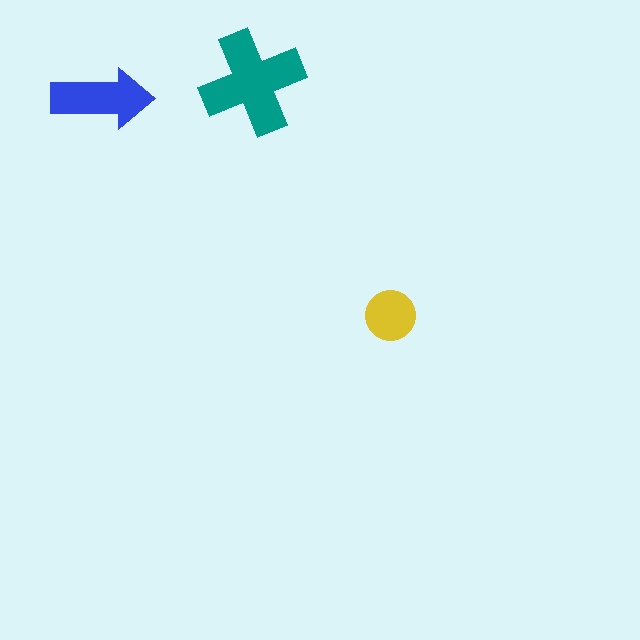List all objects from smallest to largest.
The yellow circle, the blue arrow, the teal cross.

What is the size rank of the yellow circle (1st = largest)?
3rd.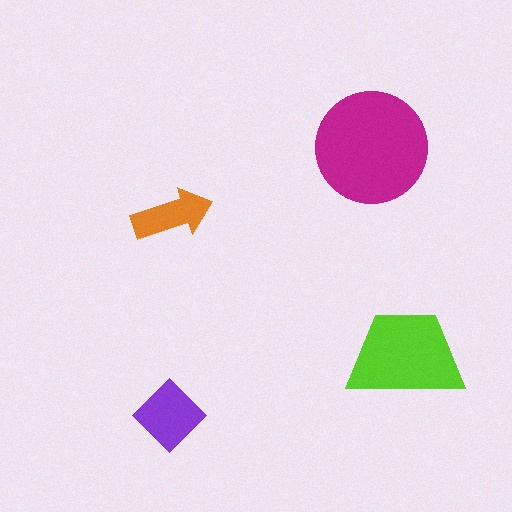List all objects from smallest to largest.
The orange arrow, the purple diamond, the lime trapezoid, the magenta circle.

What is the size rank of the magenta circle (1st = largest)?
1st.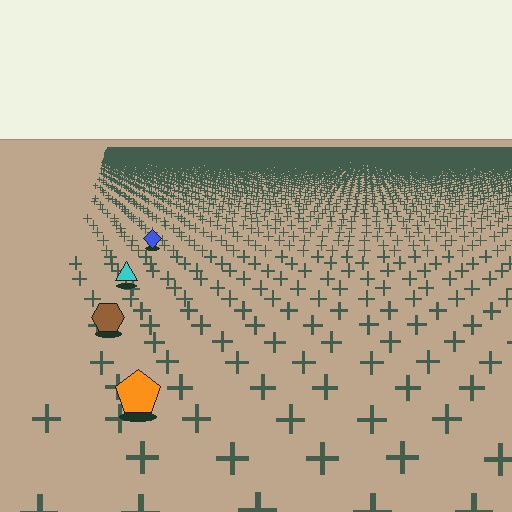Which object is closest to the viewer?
The orange pentagon is closest. The texture marks near it are larger and more spread out.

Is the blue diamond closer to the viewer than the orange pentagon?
No. The orange pentagon is closer — you can tell from the texture gradient: the ground texture is coarser near it.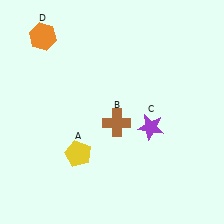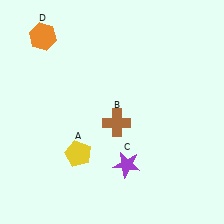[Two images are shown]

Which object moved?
The purple star (C) moved down.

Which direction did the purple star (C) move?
The purple star (C) moved down.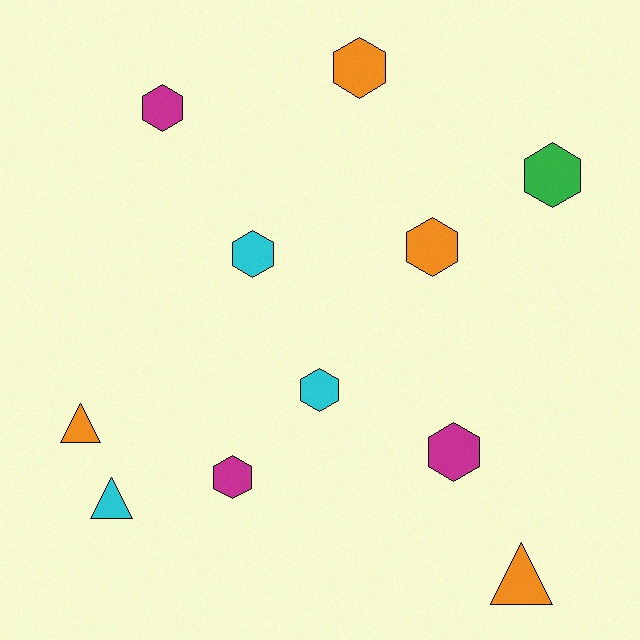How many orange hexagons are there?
There are 2 orange hexagons.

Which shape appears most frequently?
Hexagon, with 8 objects.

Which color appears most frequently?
Orange, with 4 objects.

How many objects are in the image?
There are 11 objects.